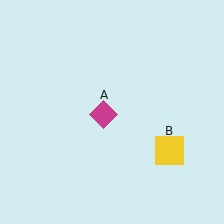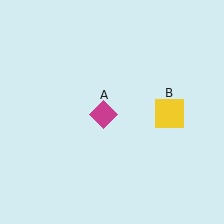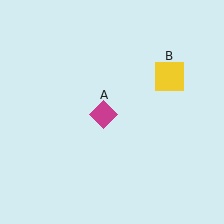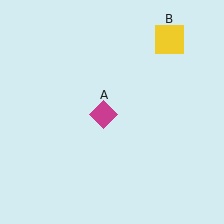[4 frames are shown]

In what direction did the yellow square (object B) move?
The yellow square (object B) moved up.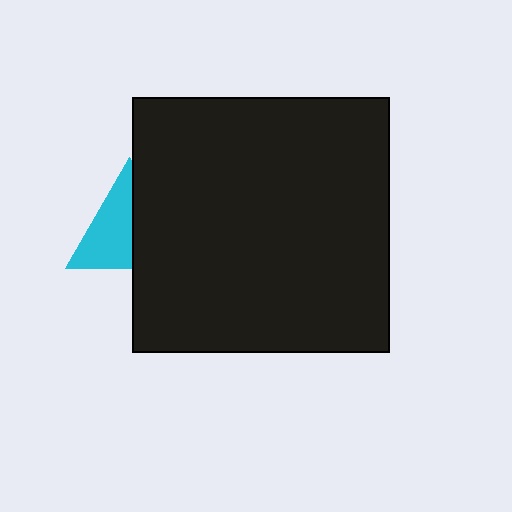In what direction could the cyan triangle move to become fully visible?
The cyan triangle could move left. That would shift it out from behind the black rectangle entirely.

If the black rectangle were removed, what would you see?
You would see the complete cyan triangle.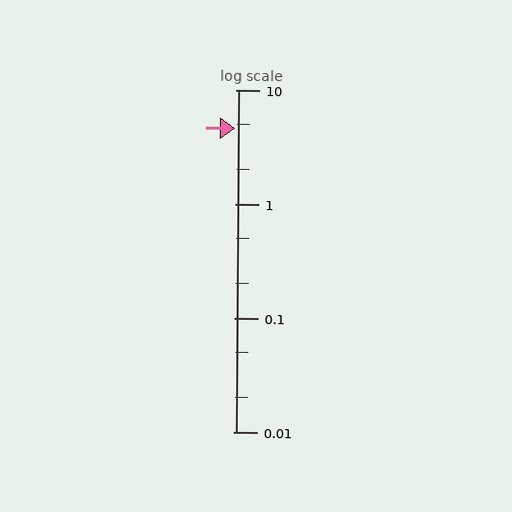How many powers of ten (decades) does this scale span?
The scale spans 3 decades, from 0.01 to 10.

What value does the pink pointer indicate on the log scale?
The pointer indicates approximately 4.6.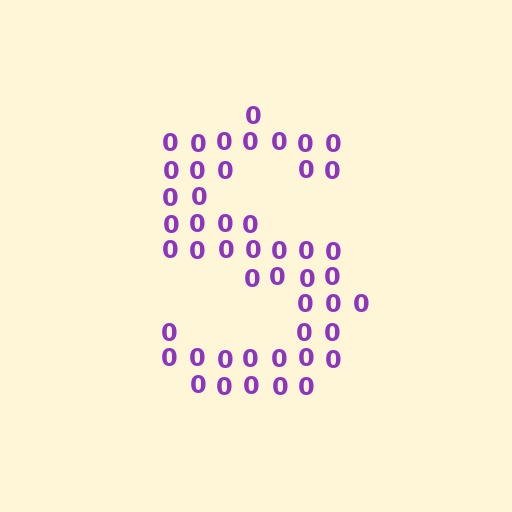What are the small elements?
The small elements are digit 0's.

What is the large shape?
The large shape is the letter S.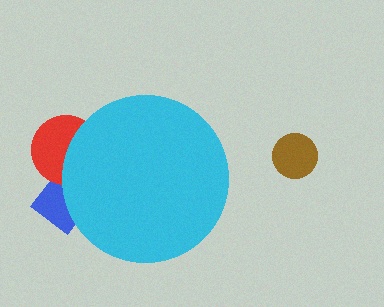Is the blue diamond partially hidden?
Yes, the blue diamond is partially hidden behind the cyan circle.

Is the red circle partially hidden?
Yes, the red circle is partially hidden behind the cyan circle.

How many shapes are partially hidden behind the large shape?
2 shapes are partially hidden.